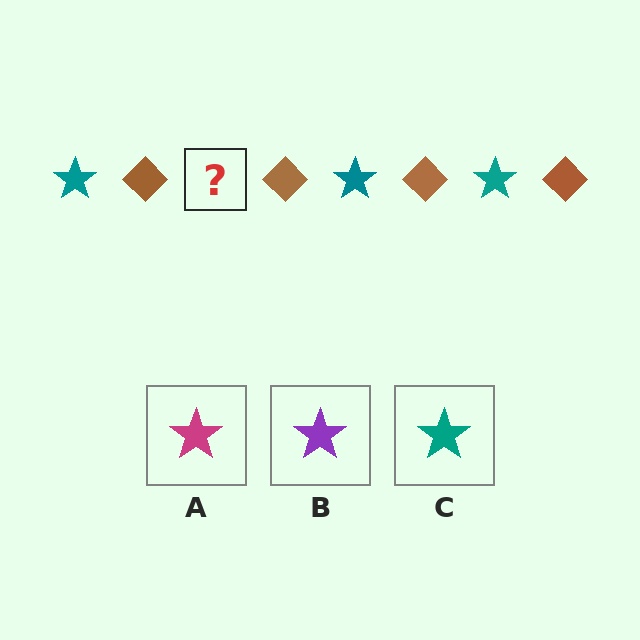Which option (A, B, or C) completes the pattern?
C.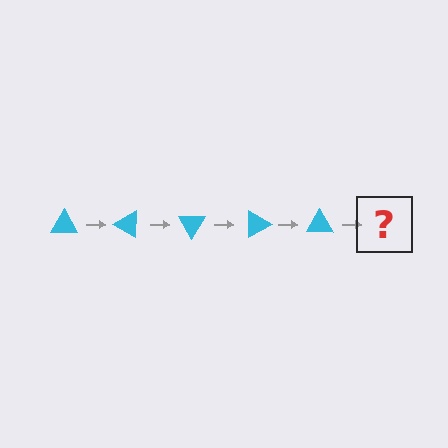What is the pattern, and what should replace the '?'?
The pattern is that the triangle rotates 30 degrees each step. The '?' should be a cyan triangle rotated 150 degrees.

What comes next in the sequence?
The next element should be a cyan triangle rotated 150 degrees.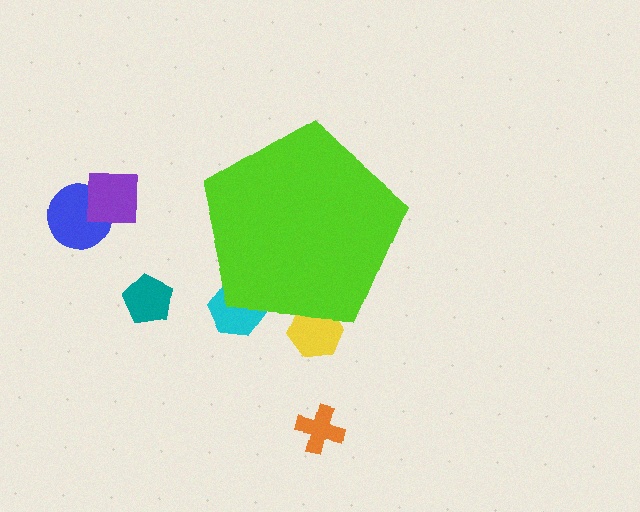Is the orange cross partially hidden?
No, the orange cross is fully visible.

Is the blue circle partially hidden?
No, the blue circle is fully visible.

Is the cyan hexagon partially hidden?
Yes, the cyan hexagon is partially hidden behind the lime pentagon.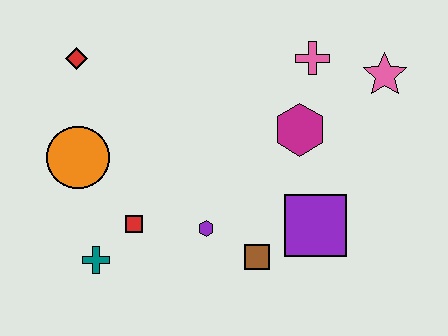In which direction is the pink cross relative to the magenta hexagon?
The pink cross is above the magenta hexagon.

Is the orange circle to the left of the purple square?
Yes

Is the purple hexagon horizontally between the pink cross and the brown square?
No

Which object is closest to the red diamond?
The orange circle is closest to the red diamond.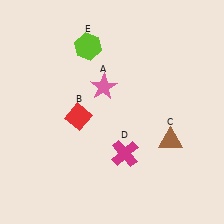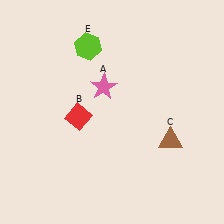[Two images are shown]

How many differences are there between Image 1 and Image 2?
There is 1 difference between the two images.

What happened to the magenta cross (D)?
The magenta cross (D) was removed in Image 2. It was in the bottom-right area of Image 1.